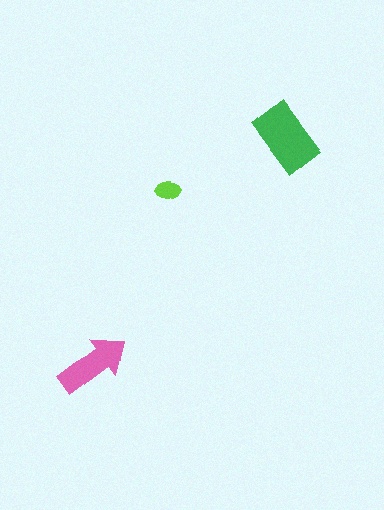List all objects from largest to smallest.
The green rectangle, the pink arrow, the lime ellipse.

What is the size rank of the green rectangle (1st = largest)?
1st.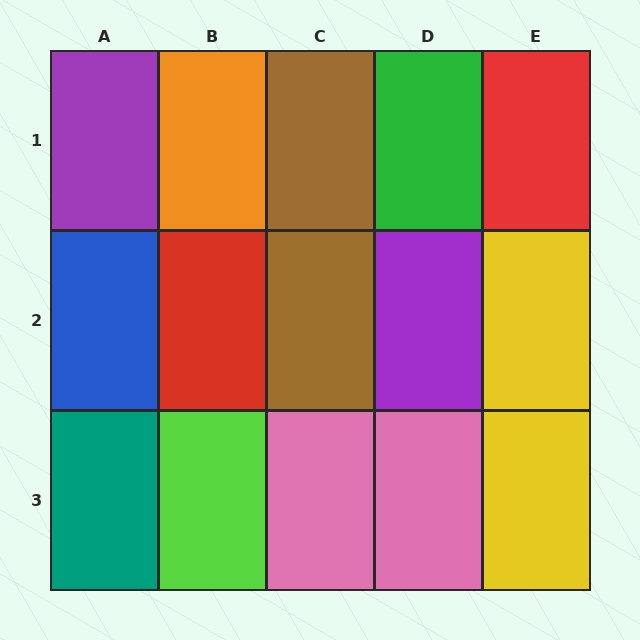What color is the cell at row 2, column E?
Yellow.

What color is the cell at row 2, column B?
Red.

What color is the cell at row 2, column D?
Purple.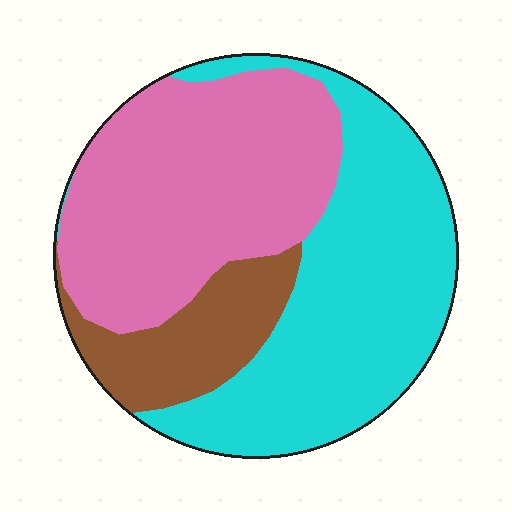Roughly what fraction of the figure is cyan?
Cyan covers about 45% of the figure.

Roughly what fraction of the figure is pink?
Pink covers 41% of the figure.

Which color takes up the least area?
Brown, at roughly 15%.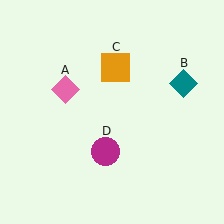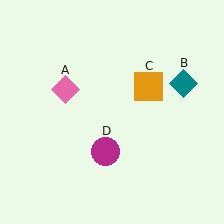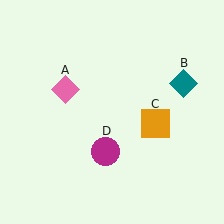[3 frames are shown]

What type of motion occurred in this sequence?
The orange square (object C) rotated clockwise around the center of the scene.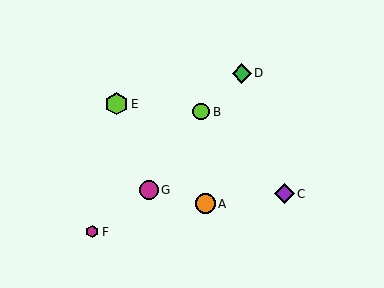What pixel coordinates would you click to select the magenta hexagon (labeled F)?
Click at (92, 232) to select the magenta hexagon F.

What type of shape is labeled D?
Shape D is a green diamond.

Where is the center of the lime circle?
The center of the lime circle is at (201, 112).